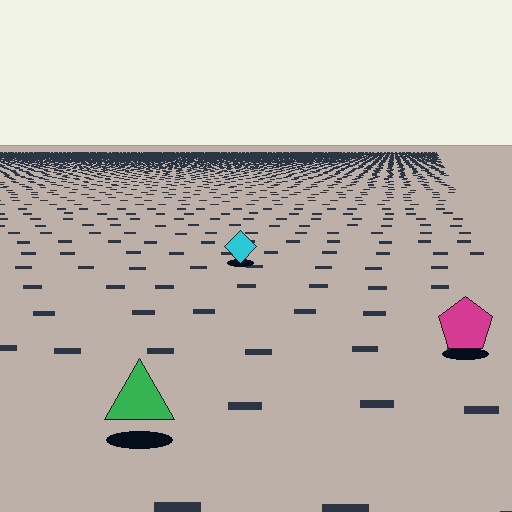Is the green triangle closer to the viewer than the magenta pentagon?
Yes. The green triangle is closer — you can tell from the texture gradient: the ground texture is coarser near it.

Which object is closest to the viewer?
The green triangle is closest. The texture marks near it are larger and more spread out.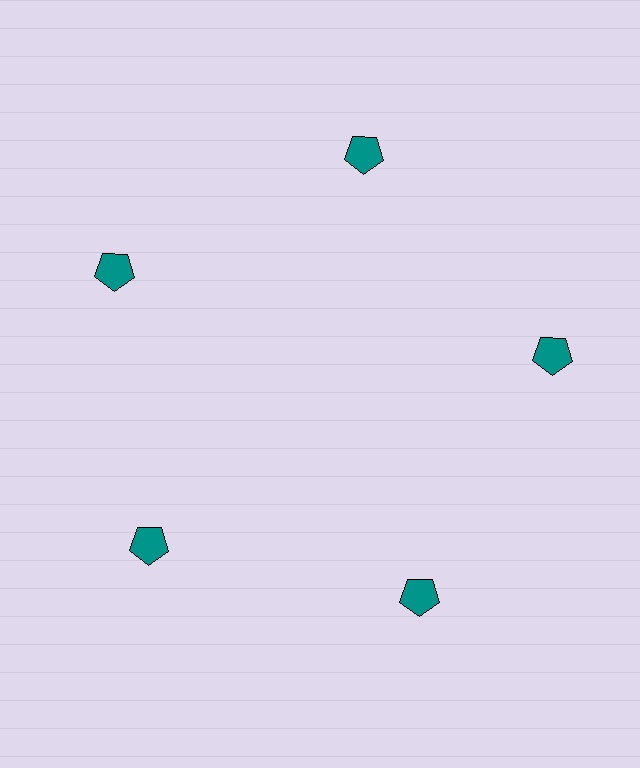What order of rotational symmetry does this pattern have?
This pattern has 5-fold rotational symmetry.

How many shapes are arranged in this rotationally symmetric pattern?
There are 5 shapes, arranged in 5 groups of 1.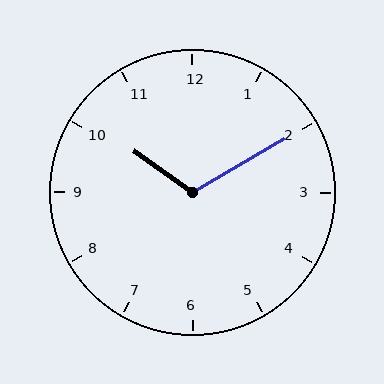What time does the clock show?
10:10.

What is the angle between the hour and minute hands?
Approximately 115 degrees.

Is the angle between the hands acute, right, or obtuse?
It is obtuse.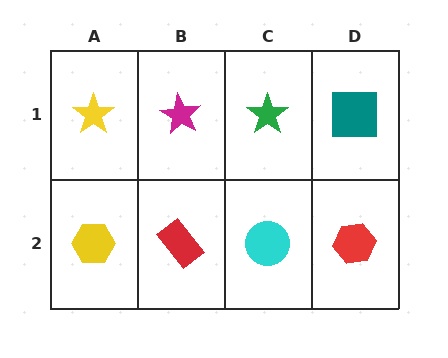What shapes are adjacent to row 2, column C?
A green star (row 1, column C), a red rectangle (row 2, column B), a red hexagon (row 2, column D).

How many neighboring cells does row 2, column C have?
3.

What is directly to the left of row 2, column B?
A yellow hexagon.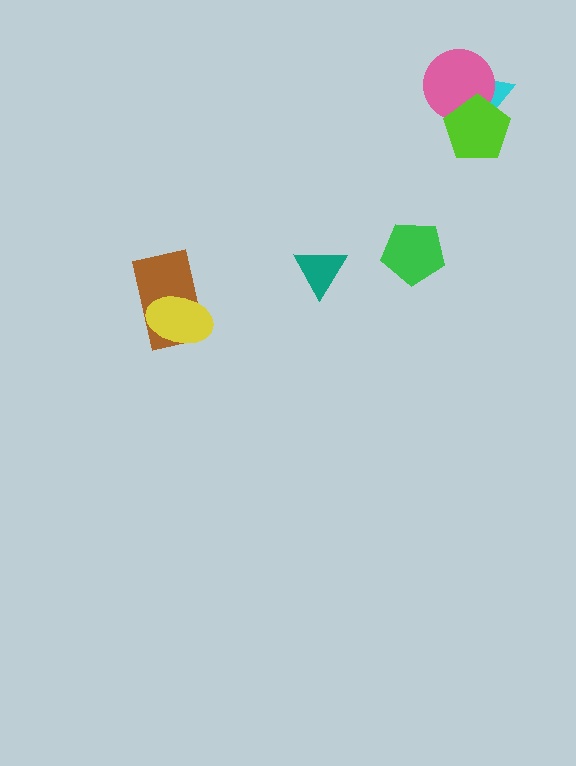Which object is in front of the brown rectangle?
The yellow ellipse is in front of the brown rectangle.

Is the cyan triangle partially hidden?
Yes, it is partially covered by another shape.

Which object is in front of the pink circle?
The lime pentagon is in front of the pink circle.